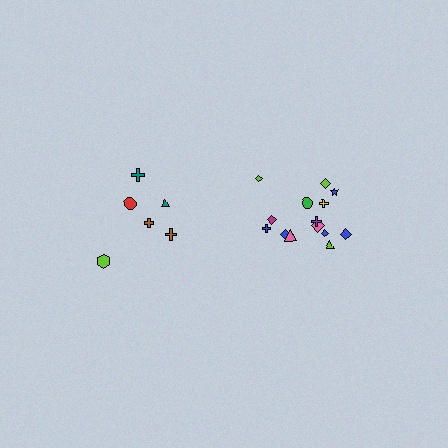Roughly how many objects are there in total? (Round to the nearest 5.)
Roughly 20 objects in total.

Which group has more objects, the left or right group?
The right group.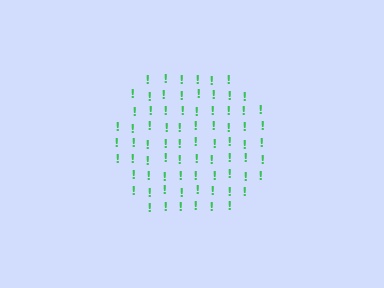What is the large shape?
The large shape is a circle.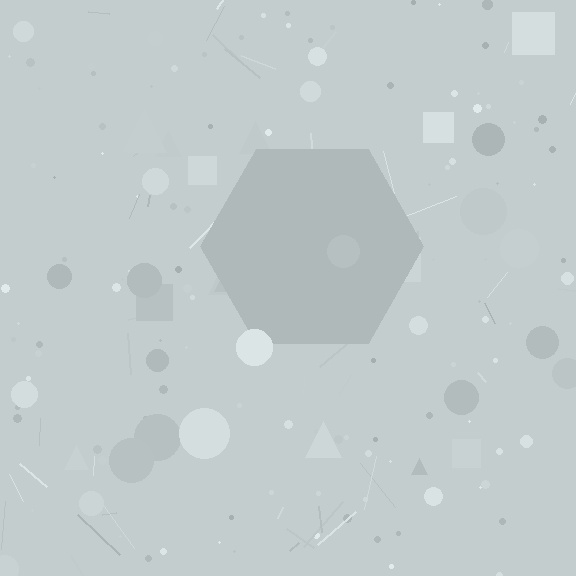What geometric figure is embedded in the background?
A hexagon is embedded in the background.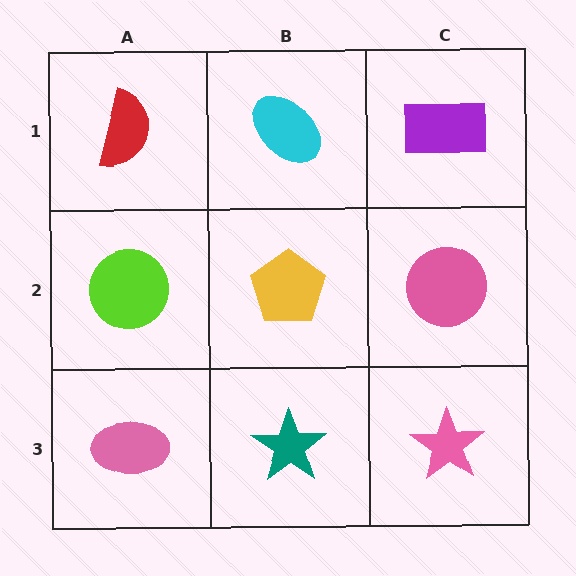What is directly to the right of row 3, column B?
A pink star.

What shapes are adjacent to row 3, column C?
A pink circle (row 2, column C), a teal star (row 3, column B).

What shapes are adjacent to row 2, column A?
A red semicircle (row 1, column A), a pink ellipse (row 3, column A), a yellow pentagon (row 2, column B).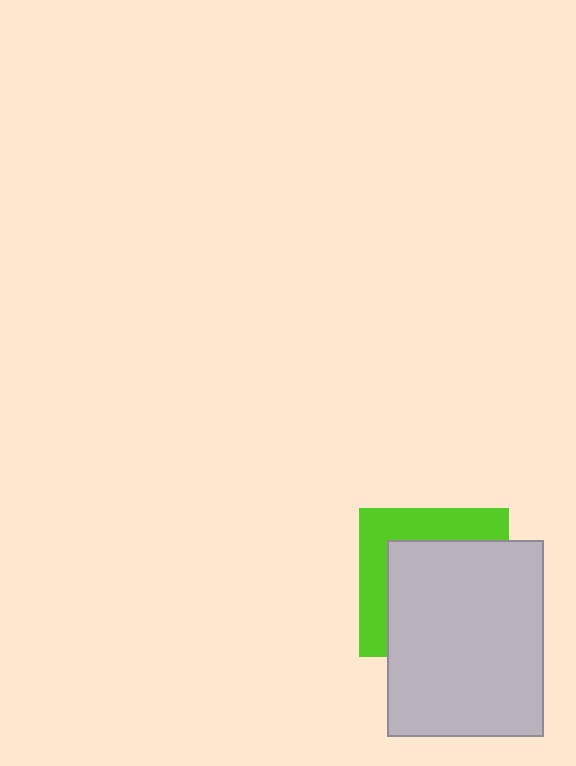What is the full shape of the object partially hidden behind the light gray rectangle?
The partially hidden object is a lime square.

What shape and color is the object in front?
The object in front is a light gray rectangle.